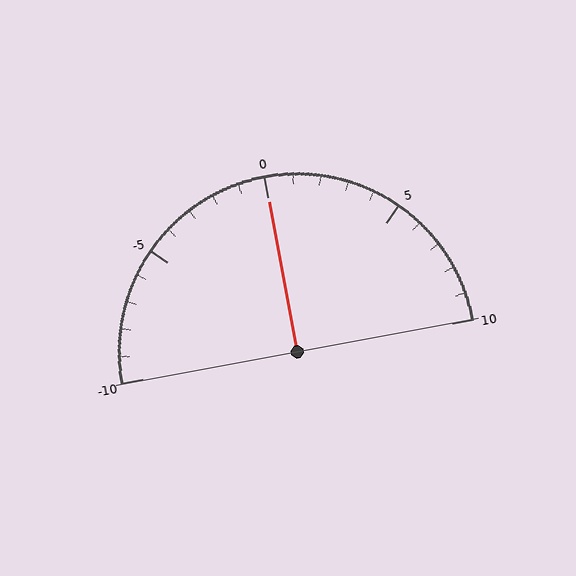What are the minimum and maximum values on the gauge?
The gauge ranges from -10 to 10.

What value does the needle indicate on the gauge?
The needle indicates approximately 0.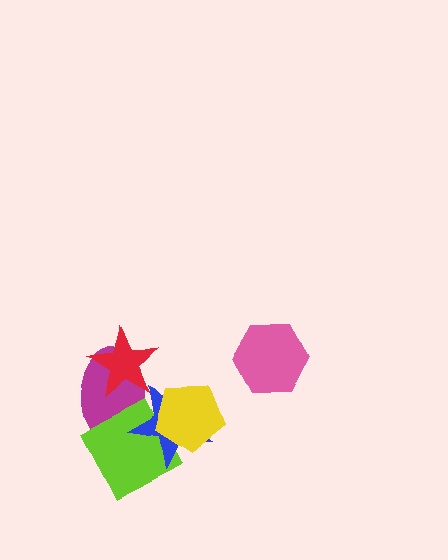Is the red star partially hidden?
No, no other shape covers it.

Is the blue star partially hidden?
Yes, it is partially covered by another shape.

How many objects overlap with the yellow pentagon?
1 object overlaps with the yellow pentagon.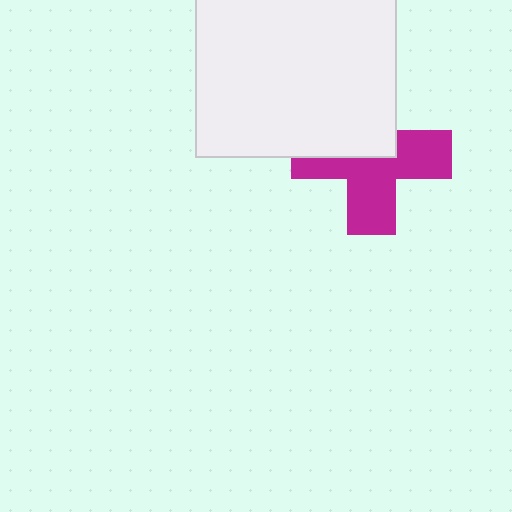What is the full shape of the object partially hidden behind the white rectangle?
The partially hidden object is a magenta cross.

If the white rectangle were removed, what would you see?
You would see the complete magenta cross.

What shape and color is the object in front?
The object in front is a white rectangle.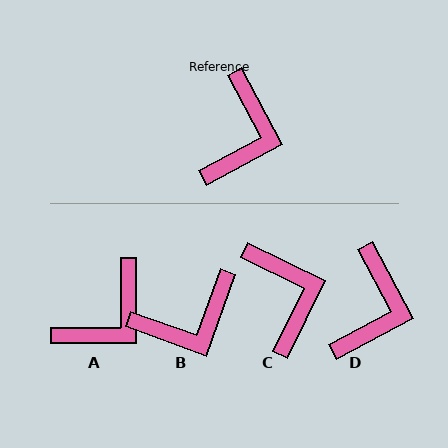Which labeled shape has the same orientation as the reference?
D.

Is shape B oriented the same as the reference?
No, it is off by about 48 degrees.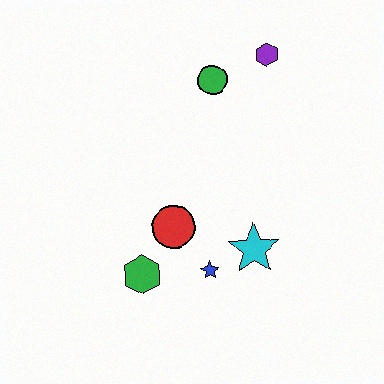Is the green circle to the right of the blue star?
Yes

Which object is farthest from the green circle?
The green hexagon is farthest from the green circle.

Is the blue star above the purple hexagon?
No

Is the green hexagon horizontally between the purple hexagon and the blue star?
No